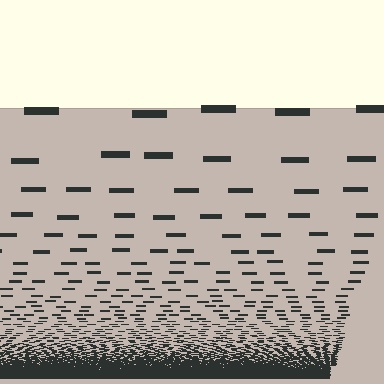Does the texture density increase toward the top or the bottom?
Density increases toward the bottom.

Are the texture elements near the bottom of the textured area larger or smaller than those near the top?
Smaller. The gradient is inverted — elements near the bottom are smaller and denser.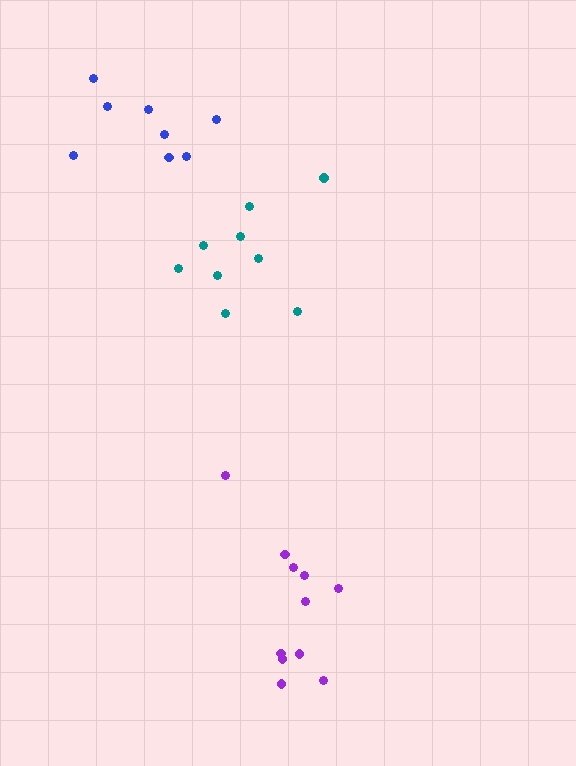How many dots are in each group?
Group 1: 11 dots, Group 2: 9 dots, Group 3: 8 dots (28 total).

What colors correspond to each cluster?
The clusters are colored: purple, teal, blue.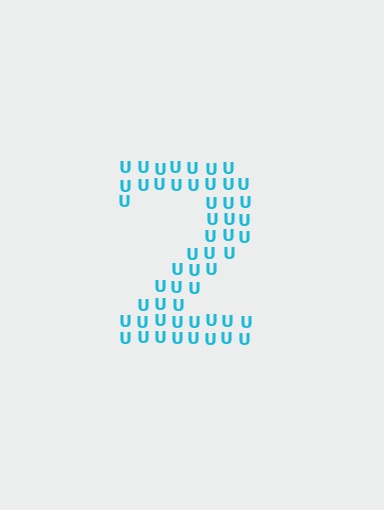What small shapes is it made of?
It is made of small letter U's.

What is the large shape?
The large shape is the digit 2.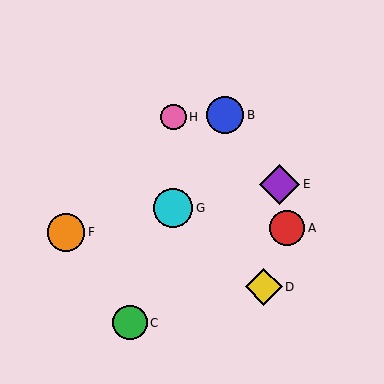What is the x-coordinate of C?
Object C is at x≈130.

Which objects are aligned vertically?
Objects G, H are aligned vertically.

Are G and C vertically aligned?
No, G is at x≈173 and C is at x≈130.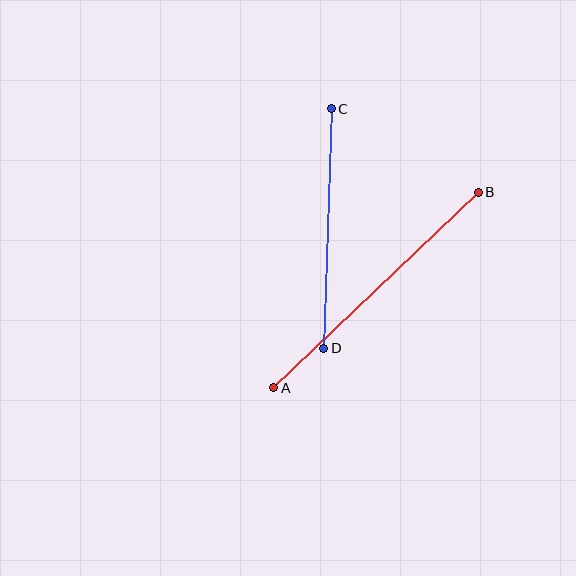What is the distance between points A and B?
The distance is approximately 283 pixels.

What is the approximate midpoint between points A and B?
The midpoint is at approximately (376, 290) pixels.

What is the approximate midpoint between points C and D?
The midpoint is at approximately (328, 228) pixels.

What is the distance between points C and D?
The distance is approximately 240 pixels.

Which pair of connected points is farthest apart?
Points A and B are farthest apart.